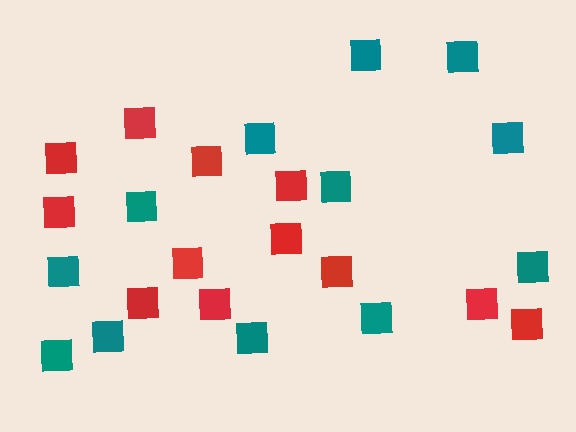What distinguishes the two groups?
There are 2 groups: one group of red squares (12) and one group of teal squares (12).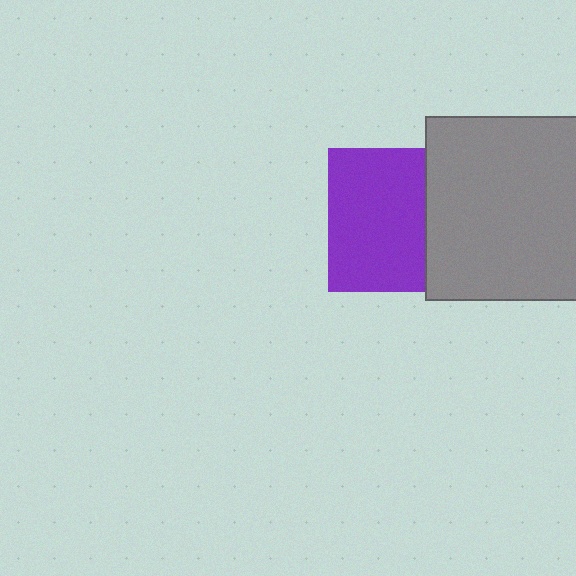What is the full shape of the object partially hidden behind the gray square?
The partially hidden object is a purple square.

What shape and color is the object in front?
The object in front is a gray square.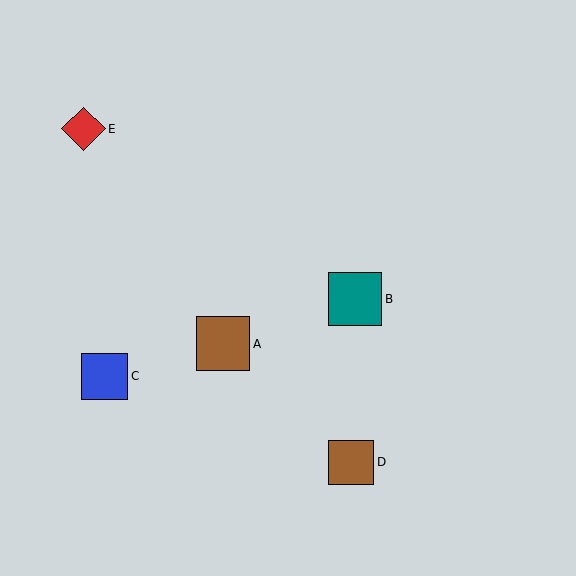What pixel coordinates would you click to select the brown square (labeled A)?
Click at (223, 344) to select the brown square A.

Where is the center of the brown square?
The center of the brown square is at (223, 344).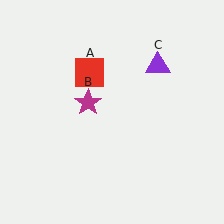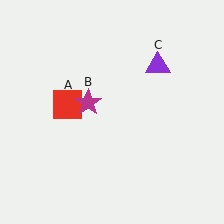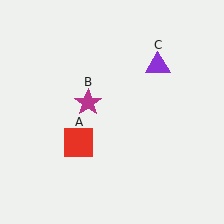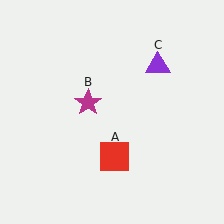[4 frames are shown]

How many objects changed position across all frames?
1 object changed position: red square (object A).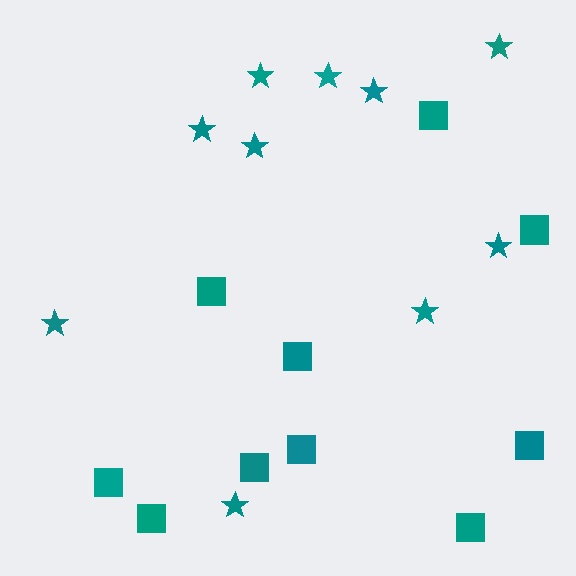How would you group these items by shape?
There are 2 groups: one group of stars (10) and one group of squares (10).